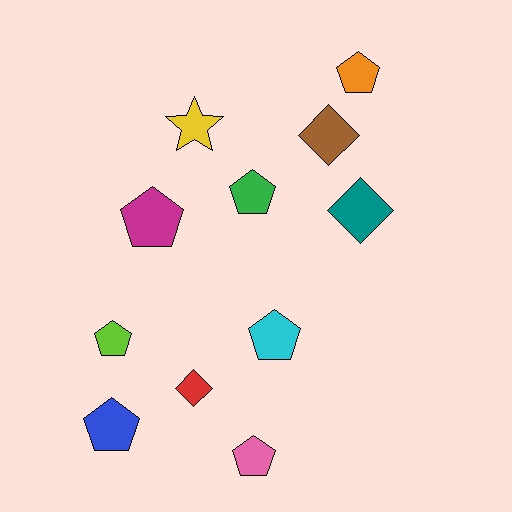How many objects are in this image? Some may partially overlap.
There are 11 objects.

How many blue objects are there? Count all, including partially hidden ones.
There is 1 blue object.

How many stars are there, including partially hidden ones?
There is 1 star.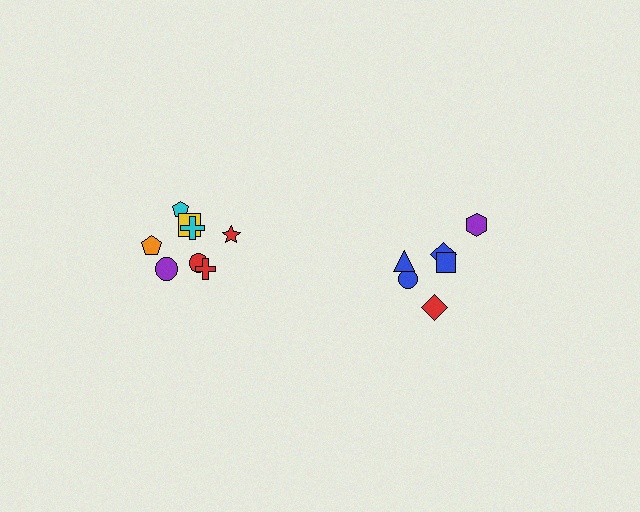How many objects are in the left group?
There are 8 objects.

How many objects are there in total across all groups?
There are 14 objects.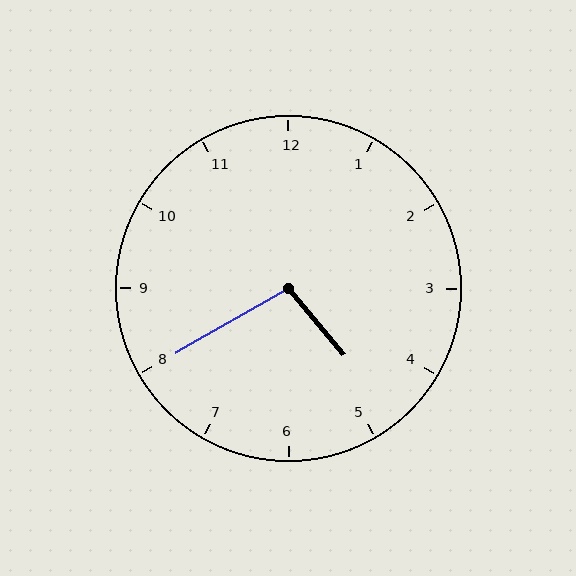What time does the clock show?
4:40.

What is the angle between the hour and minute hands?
Approximately 100 degrees.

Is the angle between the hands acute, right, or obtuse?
It is obtuse.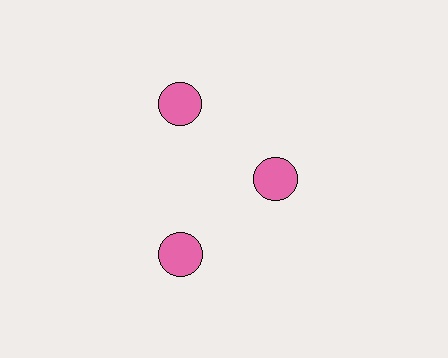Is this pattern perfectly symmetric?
No. The 3 pink circles are arranged in a ring, but one element near the 3 o'clock position is pulled inward toward the center, breaking the 3-fold rotational symmetry.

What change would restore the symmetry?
The symmetry would be restored by moving it outward, back onto the ring so that all 3 circles sit at equal angles and equal distance from the center.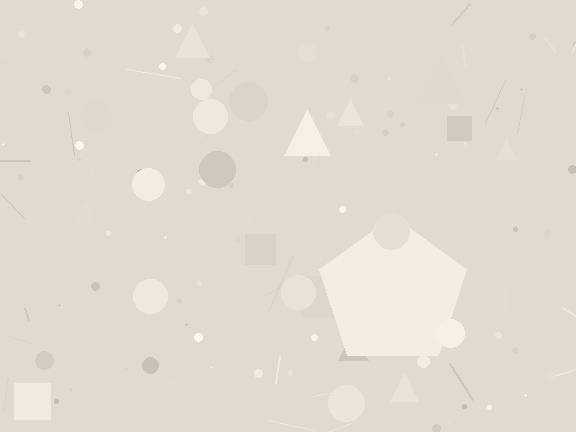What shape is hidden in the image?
A pentagon is hidden in the image.